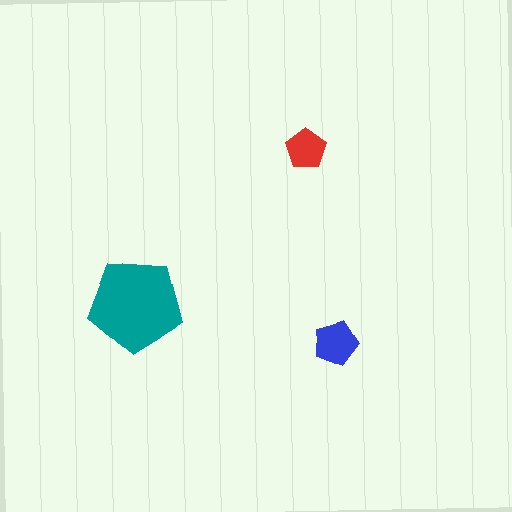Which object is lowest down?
The blue pentagon is bottommost.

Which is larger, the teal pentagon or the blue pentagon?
The teal one.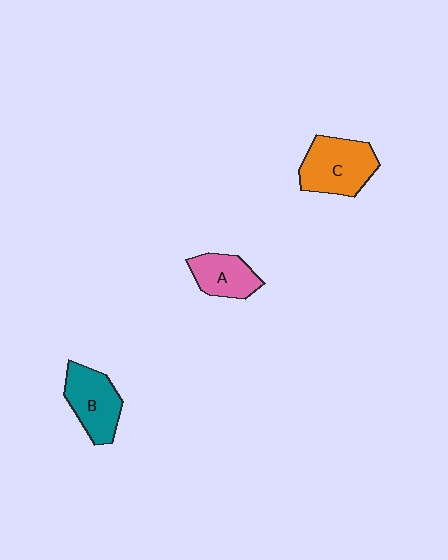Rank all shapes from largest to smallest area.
From largest to smallest: C (orange), B (teal), A (pink).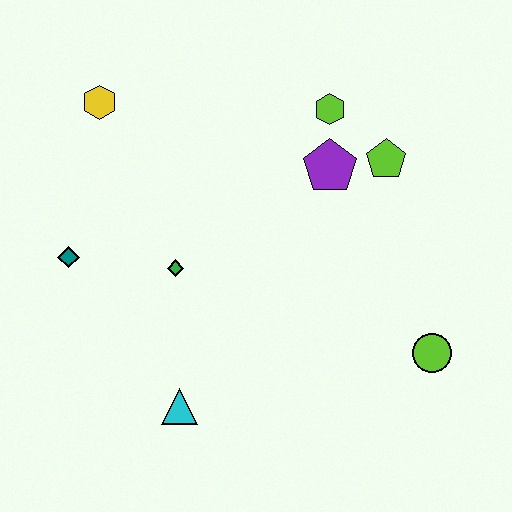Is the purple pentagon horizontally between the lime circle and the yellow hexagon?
Yes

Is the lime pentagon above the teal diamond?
Yes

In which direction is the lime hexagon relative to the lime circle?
The lime hexagon is above the lime circle.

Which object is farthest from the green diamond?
The lime circle is farthest from the green diamond.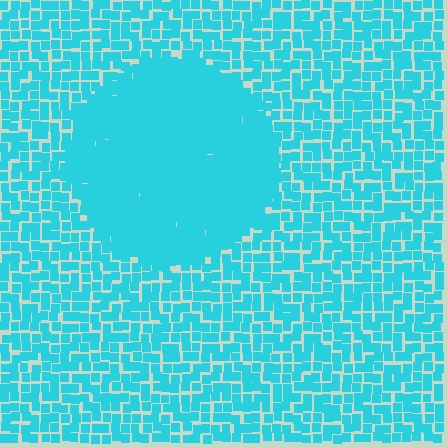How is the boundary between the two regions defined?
The boundary is defined by a change in element density (approximately 1.9x ratio). All elements are the same color, size, and shape.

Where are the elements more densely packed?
The elements are more densely packed inside the circle boundary.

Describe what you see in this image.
The image contains small cyan elements arranged at two different densities. A circle-shaped region is visible where the elements are more densely packed than the surrounding area.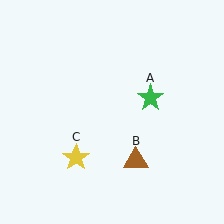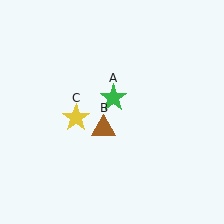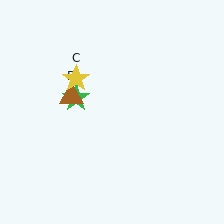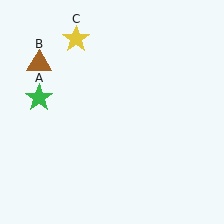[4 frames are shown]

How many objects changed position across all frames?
3 objects changed position: green star (object A), brown triangle (object B), yellow star (object C).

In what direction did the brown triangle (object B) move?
The brown triangle (object B) moved up and to the left.